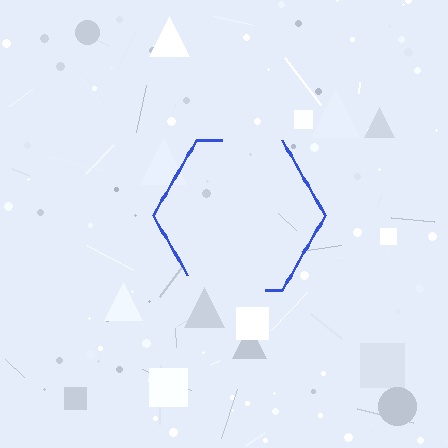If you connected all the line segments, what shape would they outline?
They would outline a hexagon.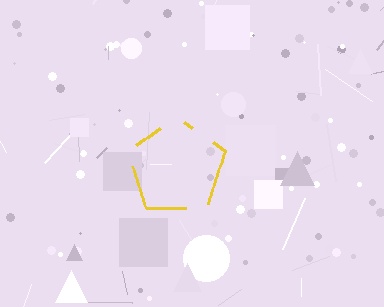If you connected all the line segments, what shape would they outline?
They would outline a pentagon.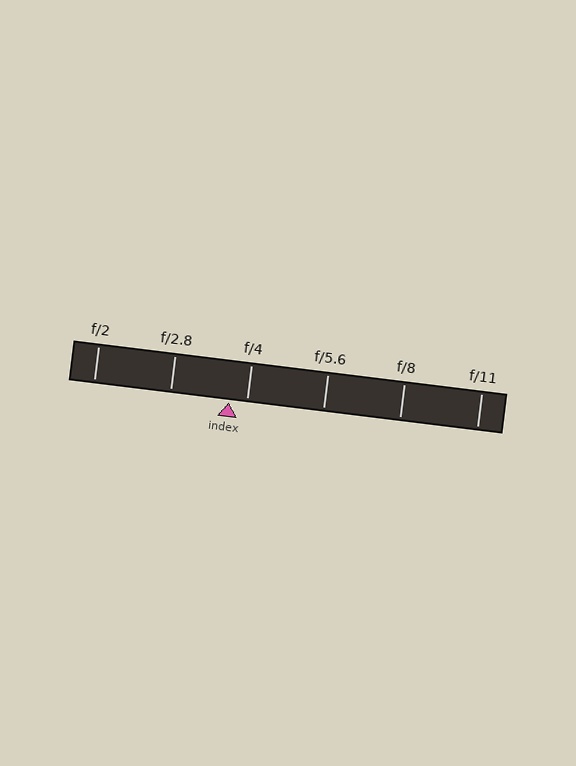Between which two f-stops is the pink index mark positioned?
The index mark is between f/2.8 and f/4.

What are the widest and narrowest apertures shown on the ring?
The widest aperture shown is f/2 and the narrowest is f/11.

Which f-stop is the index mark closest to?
The index mark is closest to f/4.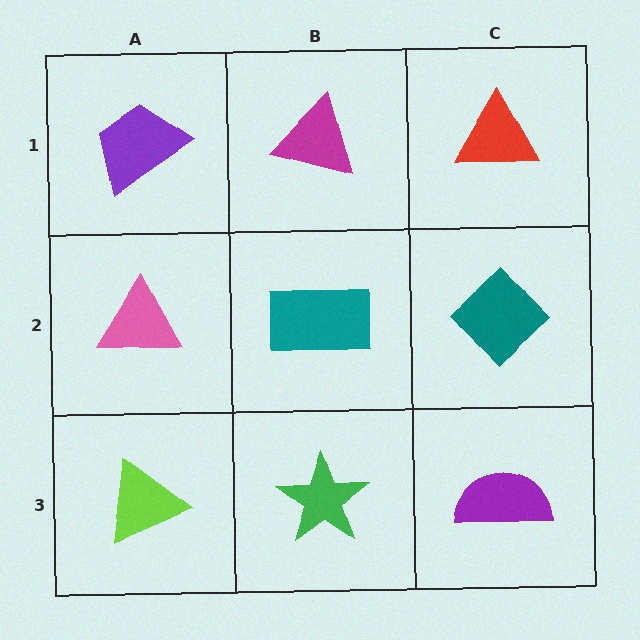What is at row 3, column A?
A lime triangle.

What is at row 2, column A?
A pink triangle.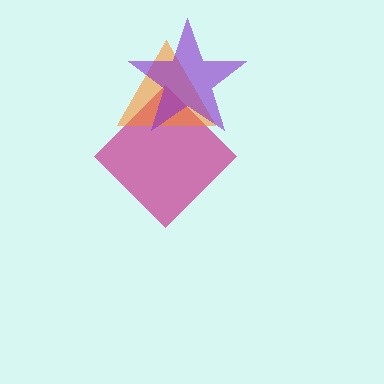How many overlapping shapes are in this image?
There are 3 overlapping shapes in the image.